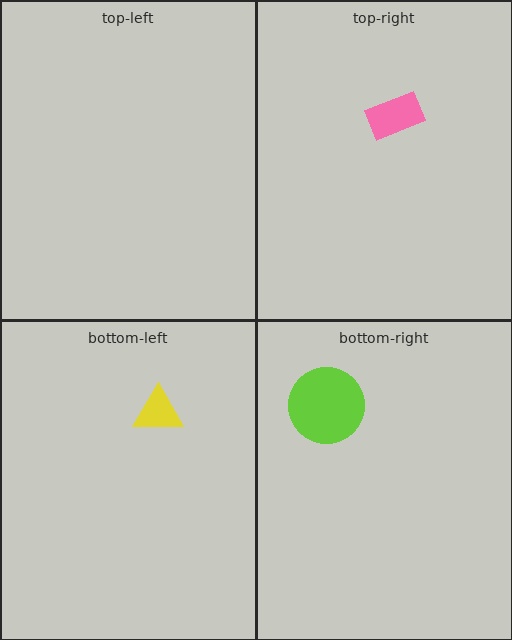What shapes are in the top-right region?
The pink rectangle.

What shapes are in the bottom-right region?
The lime circle.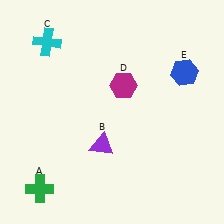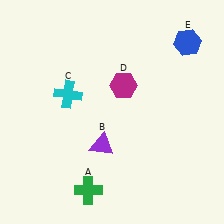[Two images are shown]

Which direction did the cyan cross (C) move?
The cyan cross (C) moved down.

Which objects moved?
The objects that moved are: the green cross (A), the cyan cross (C), the blue hexagon (E).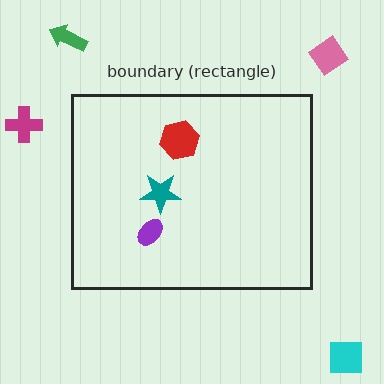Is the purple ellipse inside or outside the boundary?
Inside.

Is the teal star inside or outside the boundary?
Inside.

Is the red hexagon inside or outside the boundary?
Inside.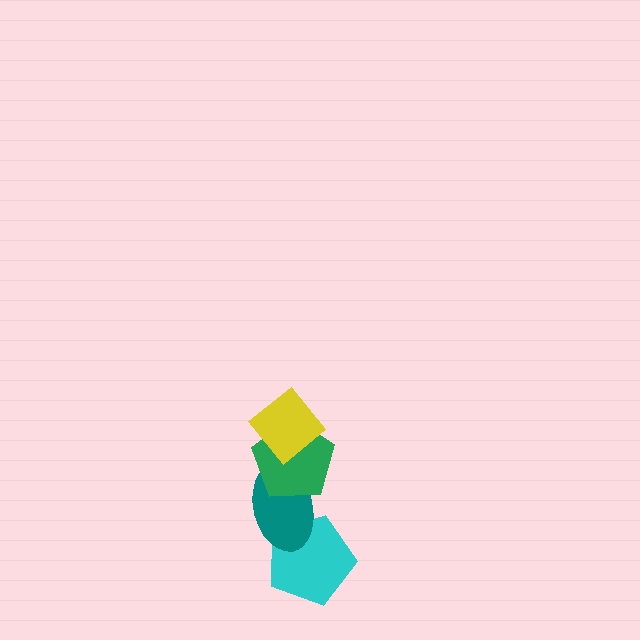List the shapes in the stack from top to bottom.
From top to bottom: the yellow diamond, the green pentagon, the teal ellipse, the cyan pentagon.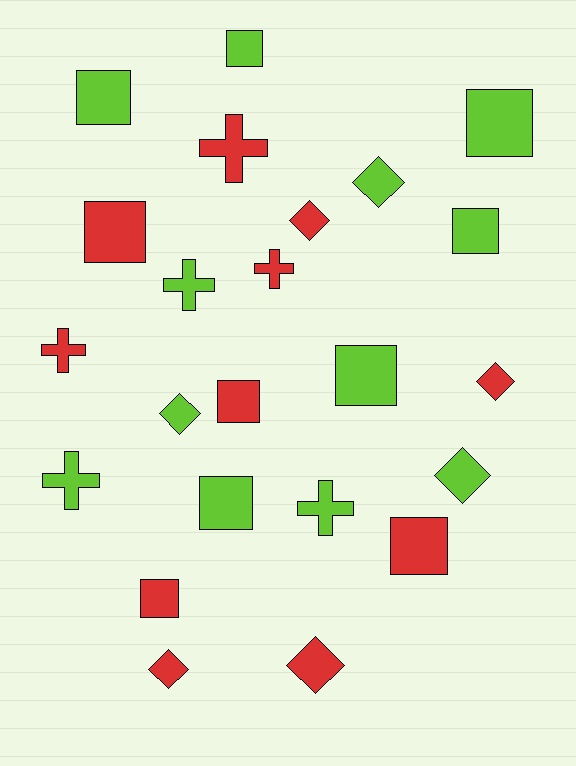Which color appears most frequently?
Lime, with 12 objects.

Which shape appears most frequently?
Square, with 10 objects.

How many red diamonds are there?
There are 4 red diamonds.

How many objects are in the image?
There are 23 objects.